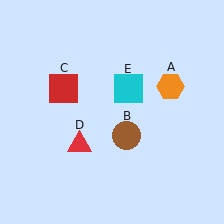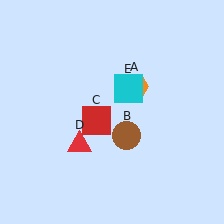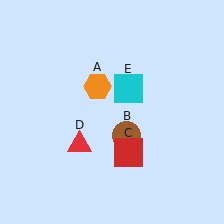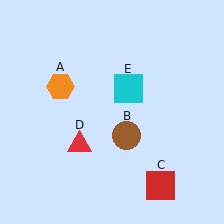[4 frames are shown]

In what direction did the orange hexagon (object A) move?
The orange hexagon (object A) moved left.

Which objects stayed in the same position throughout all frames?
Brown circle (object B) and red triangle (object D) and cyan square (object E) remained stationary.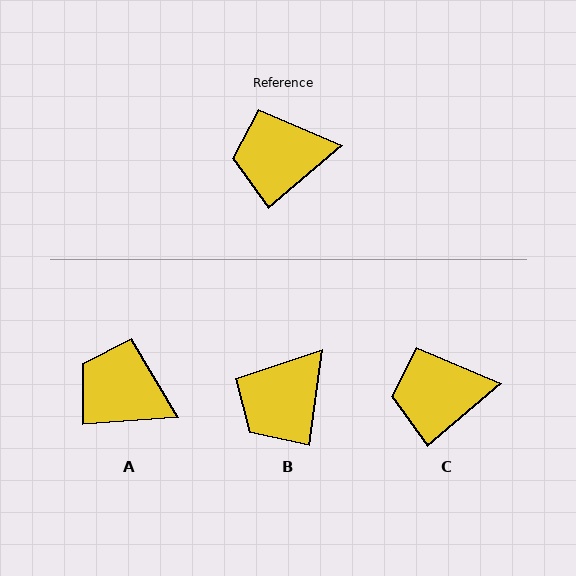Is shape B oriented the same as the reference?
No, it is off by about 42 degrees.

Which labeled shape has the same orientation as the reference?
C.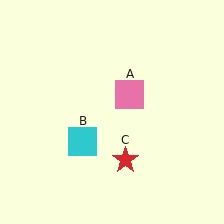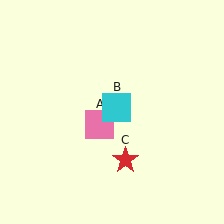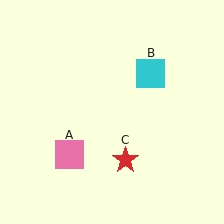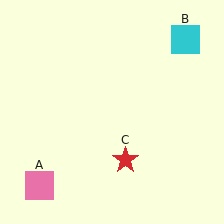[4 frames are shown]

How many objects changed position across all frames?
2 objects changed position: pink square (object A), cyan square (object B).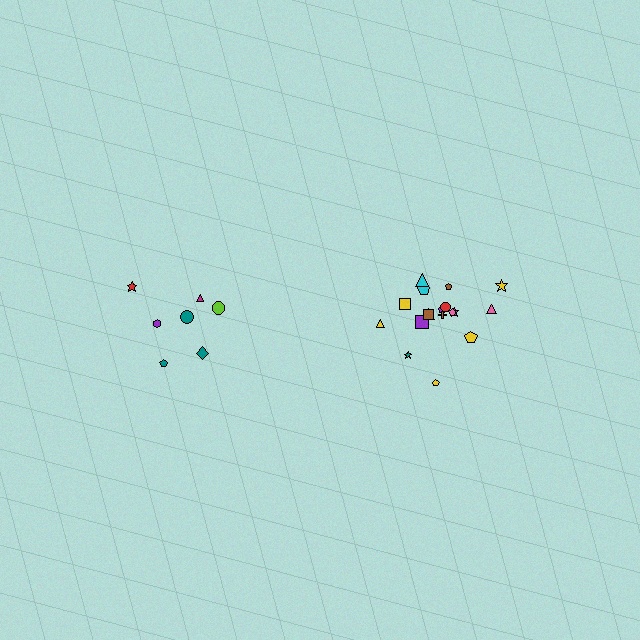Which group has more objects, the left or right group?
The right group.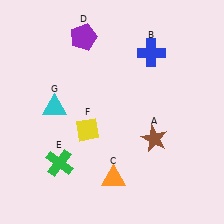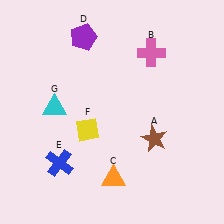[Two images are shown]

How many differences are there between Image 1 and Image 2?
There are 2 differences between the two images.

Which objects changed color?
B changed from blue to pink. E changed from green to blue.